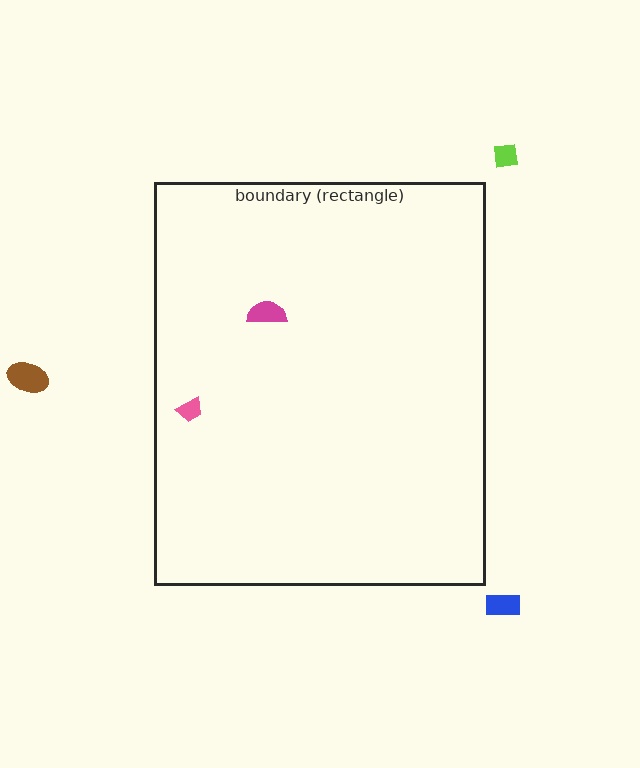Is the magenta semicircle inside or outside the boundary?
Inside.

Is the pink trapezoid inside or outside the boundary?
Inside.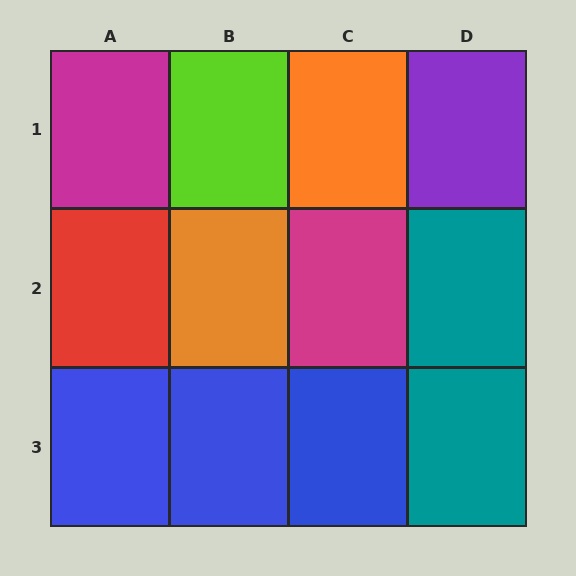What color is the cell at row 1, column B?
Lime.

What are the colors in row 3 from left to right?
Blue, blue, blue, teal.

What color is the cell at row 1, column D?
Purple.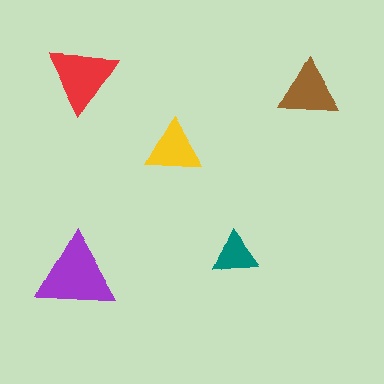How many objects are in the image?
There are 5 objects in the image.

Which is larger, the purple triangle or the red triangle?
The purple one.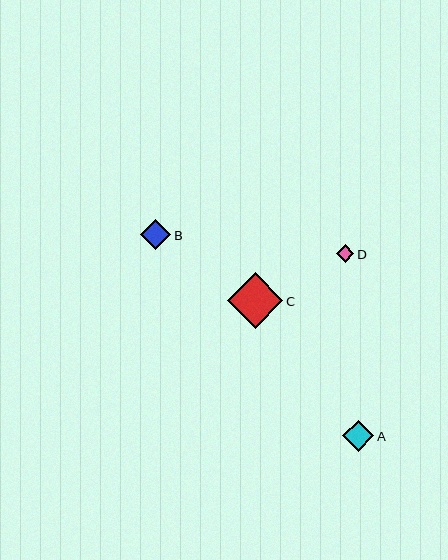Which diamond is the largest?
Diamond C is the largest with a size of approximately 55 pixels.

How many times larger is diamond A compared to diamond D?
Diamond A is approximately 1.8 times the size of diamond D.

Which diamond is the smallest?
Diamond D is the smallest with a size of approximately 17 pixels.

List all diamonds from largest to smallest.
From largest to smallest: C, A, B, D.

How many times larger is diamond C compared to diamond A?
Diamond C is approximately 1.8 times the size of diamond A.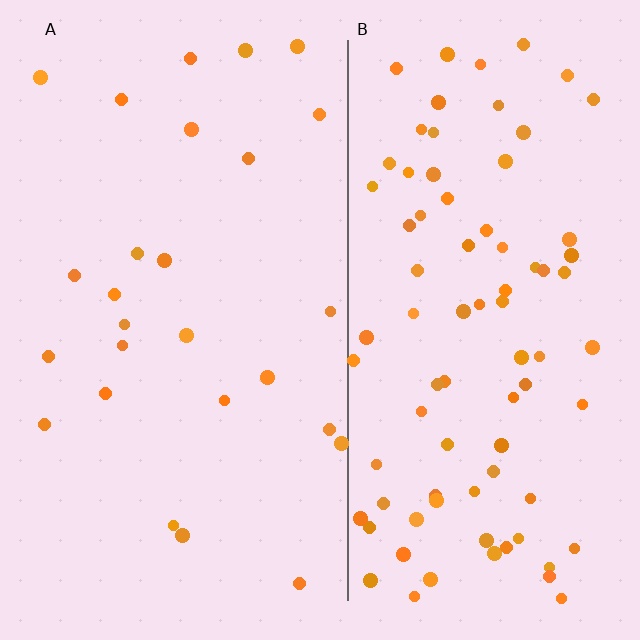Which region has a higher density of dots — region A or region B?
B (the right).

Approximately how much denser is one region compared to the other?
Approximately 3.2× — region B over region A.